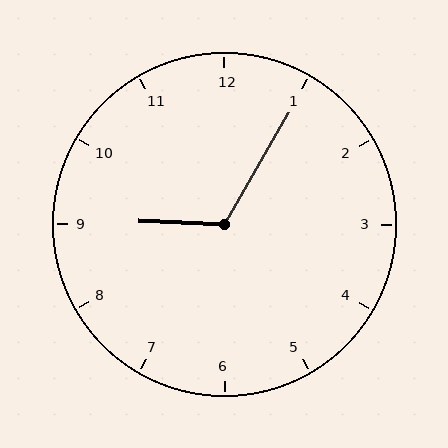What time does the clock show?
9:05.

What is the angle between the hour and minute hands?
Approximately 118 degrees.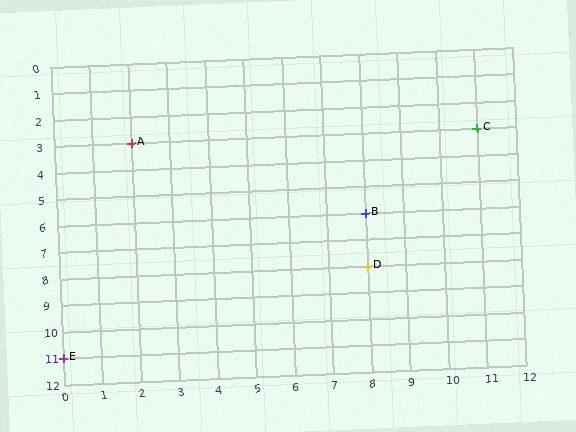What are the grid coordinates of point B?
Point B is at grid coordinates (8, 6).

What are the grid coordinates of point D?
Point D is at grid coordinates (8, 8).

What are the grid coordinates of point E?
Point E is at grid coordinates (0, 11).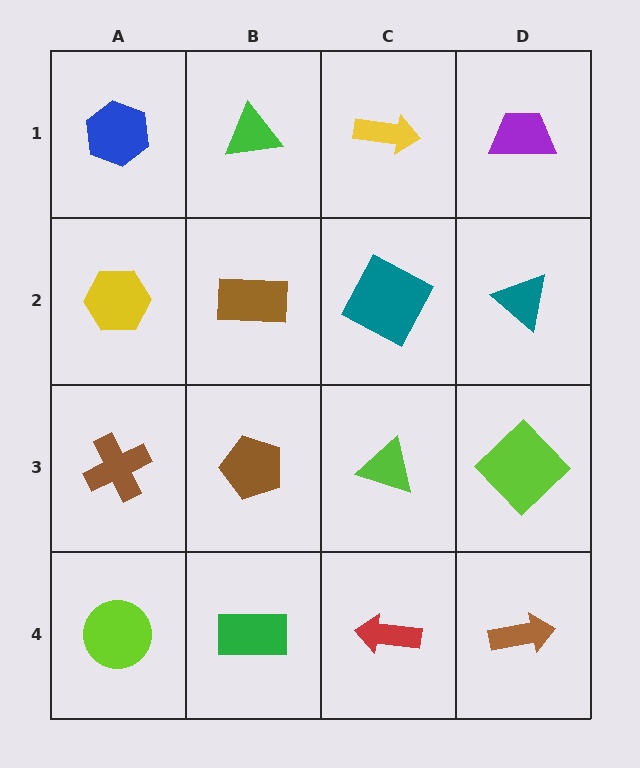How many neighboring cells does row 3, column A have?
3.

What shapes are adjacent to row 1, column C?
A teal square (row 2, column C), a green triangle (row 1, column B), a purple trapezoid (row 1, column D).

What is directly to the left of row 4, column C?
A green rectangle.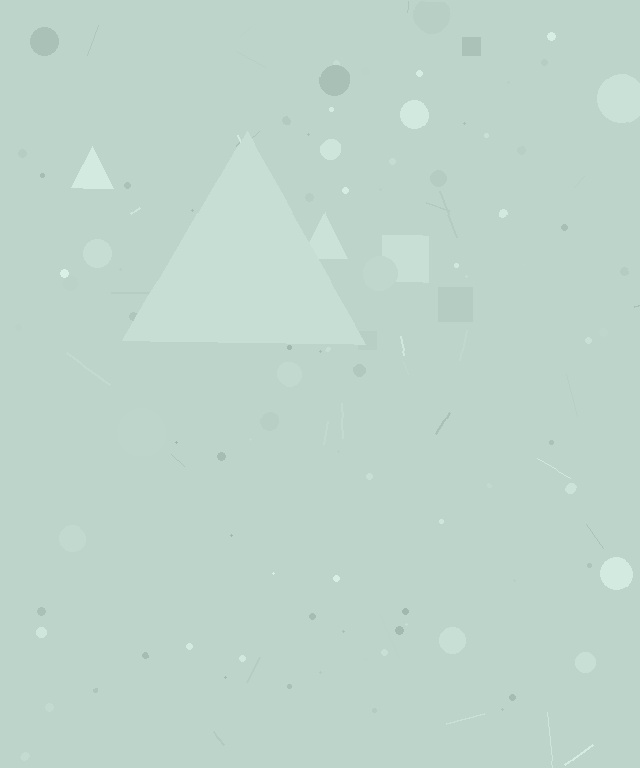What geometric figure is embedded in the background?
A triangle is embedded in the background.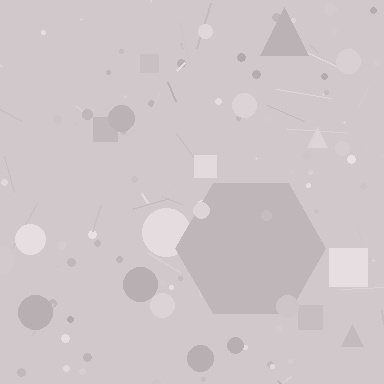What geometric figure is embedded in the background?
A hexagon is embedded in the background.